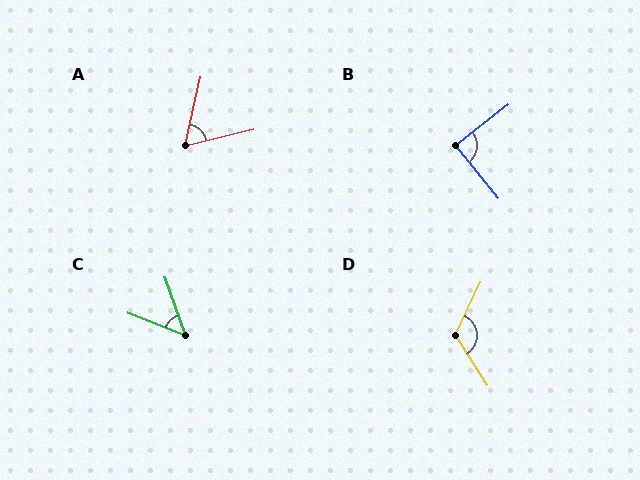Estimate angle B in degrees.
Approximately 88 degrees.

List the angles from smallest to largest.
C (49°), A (63°), B (88°), D (122°).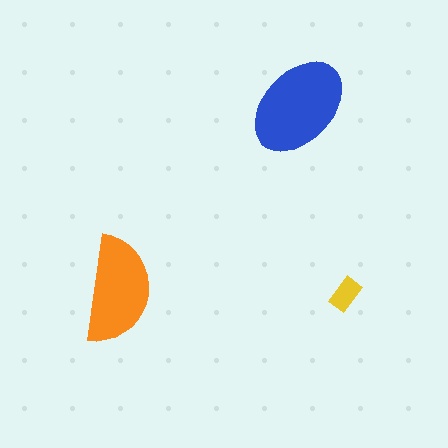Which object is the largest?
The blue ellipse.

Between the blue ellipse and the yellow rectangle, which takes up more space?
The blue ellipse.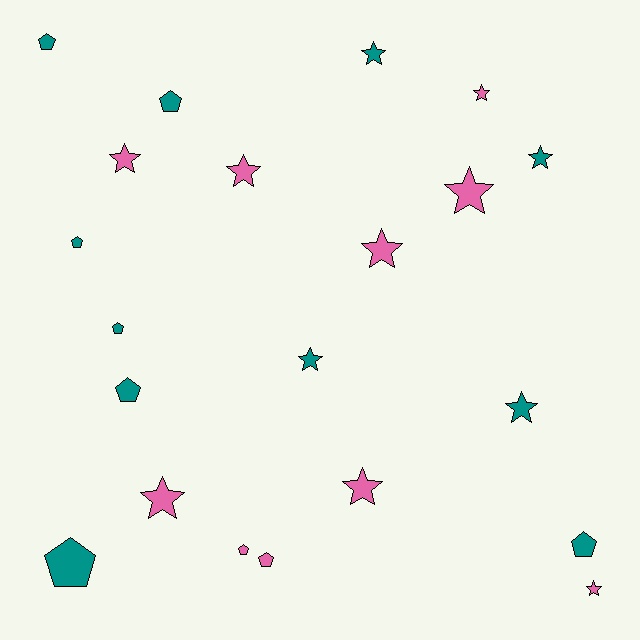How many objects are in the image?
There are 21 objects.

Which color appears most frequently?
Teal, with 11 objects.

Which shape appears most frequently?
Star, with 12 objects.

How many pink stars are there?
There are 8 pink stars.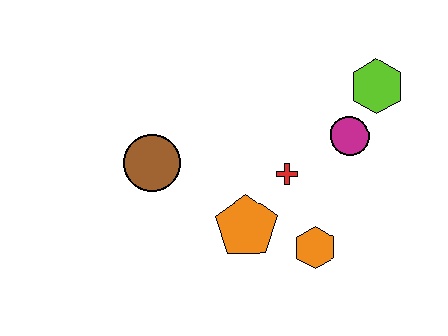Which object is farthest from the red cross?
The brown circle is farthest from the red cross.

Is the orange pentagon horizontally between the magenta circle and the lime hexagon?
No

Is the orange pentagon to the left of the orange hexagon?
Yes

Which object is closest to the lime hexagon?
The magenta circle is closest to the lime hexagon.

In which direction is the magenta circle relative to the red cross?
The magenta circle is to the right of the red cross.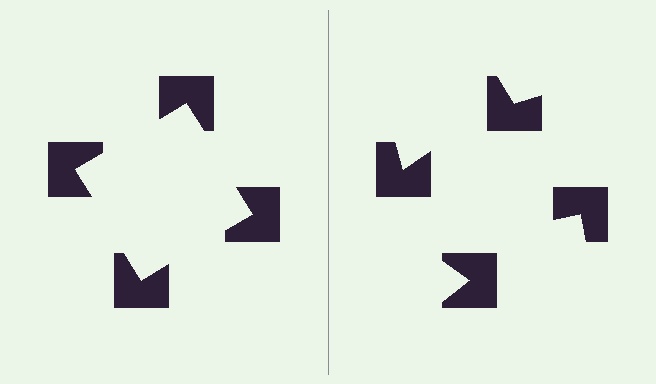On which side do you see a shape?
An illusory square appears on the left side. On the right side the wedge cuts are rotated, so no coherent shape forms.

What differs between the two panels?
The notched squares are positioned identically on both sides; only the wedge orientations differ. On the left they align to a square; on the right they are misaligned.